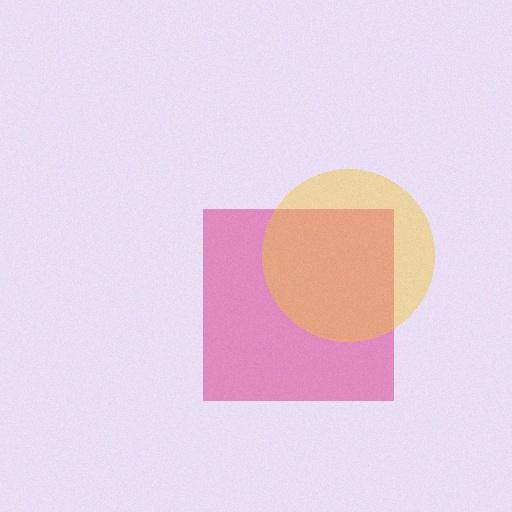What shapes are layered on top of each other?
The layered shapes are: a pink square, a yellow circle.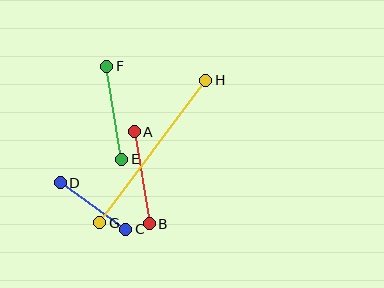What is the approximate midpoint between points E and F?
The midpoint is at approximately (114, 113) pixels.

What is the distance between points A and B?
The distance is approximately 93 pixels.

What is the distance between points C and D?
The distance is approximately 81 pixels.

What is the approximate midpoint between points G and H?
The midpoint is at approximately (153, 151) pixels.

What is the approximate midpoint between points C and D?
The midpoint is at approximately (93, 206) pixels.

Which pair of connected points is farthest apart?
Points G and H are farthest apart.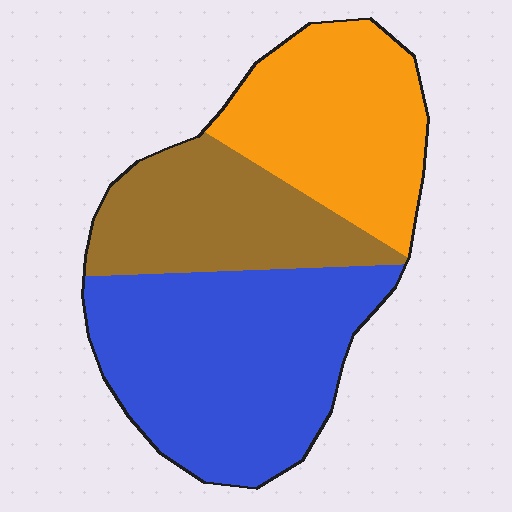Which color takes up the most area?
Blue, at roughly 45%.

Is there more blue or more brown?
Blue.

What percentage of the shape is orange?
Orange takes up about one third (1/3) of the shape.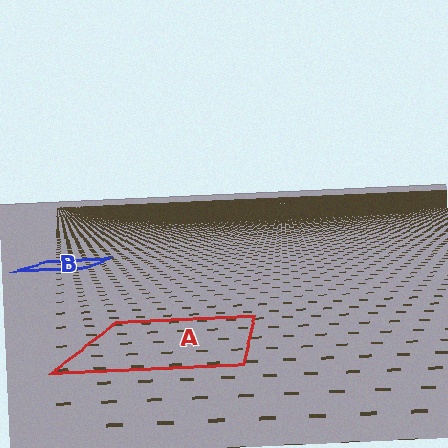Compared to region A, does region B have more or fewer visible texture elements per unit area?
Region B has more texture elements per unit area — they are packed more densely because it is farther away.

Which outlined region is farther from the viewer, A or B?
Region B is farther from the viewer — the texture elements inside it appear smaller and more densely packed.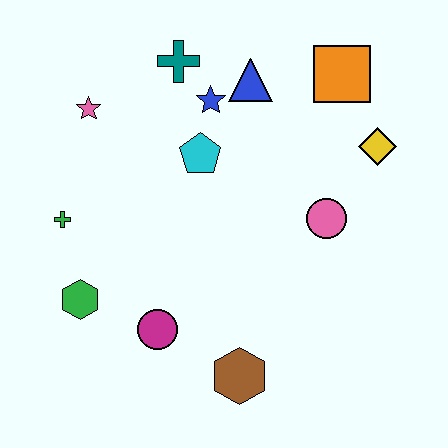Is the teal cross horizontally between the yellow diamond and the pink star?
Yes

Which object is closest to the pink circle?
The yellow diamond is closest to the pink circle.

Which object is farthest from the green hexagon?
The orange square is farthest from the green hexagon.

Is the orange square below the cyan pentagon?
No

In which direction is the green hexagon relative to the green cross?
The green hexagon is below the green cross.